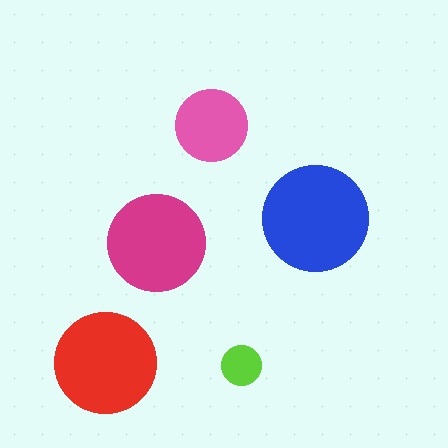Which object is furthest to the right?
The blue circle is rightmost.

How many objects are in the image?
There are 5 objects in the image.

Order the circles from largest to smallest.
the blue one, the red one, the magenta one, the pink one, the lime one.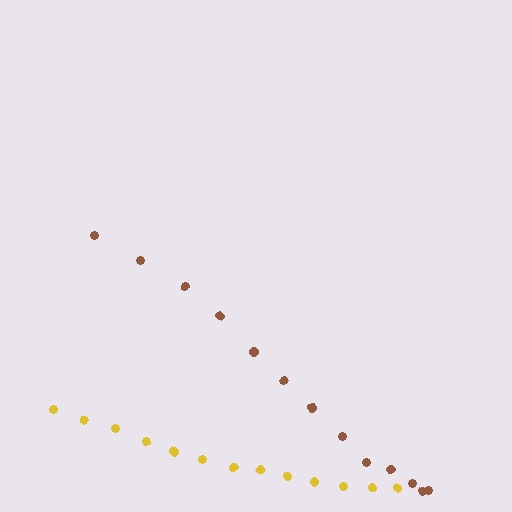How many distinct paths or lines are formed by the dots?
There are 2 distinct paths.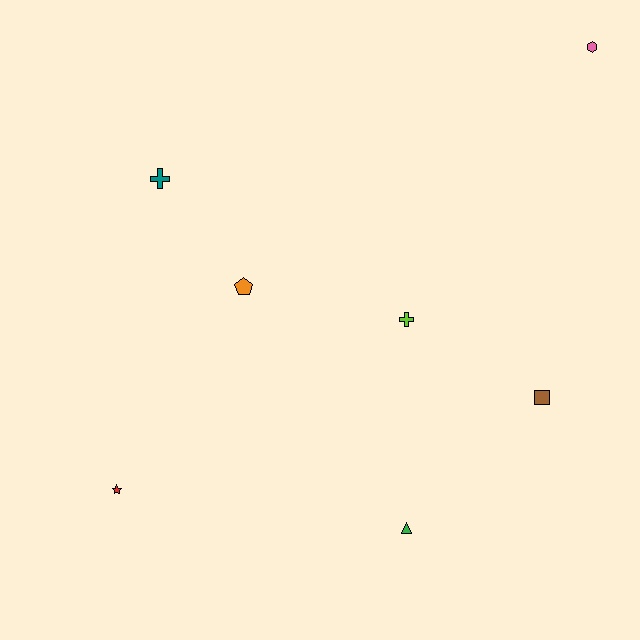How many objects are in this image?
There are 7 objects.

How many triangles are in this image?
There is 1 triangle.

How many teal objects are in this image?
There is 1 teal object.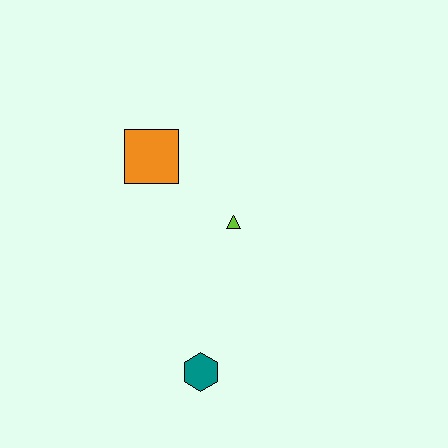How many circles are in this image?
There are no circles.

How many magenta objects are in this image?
There are no magenta objects.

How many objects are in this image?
There are 3 objects.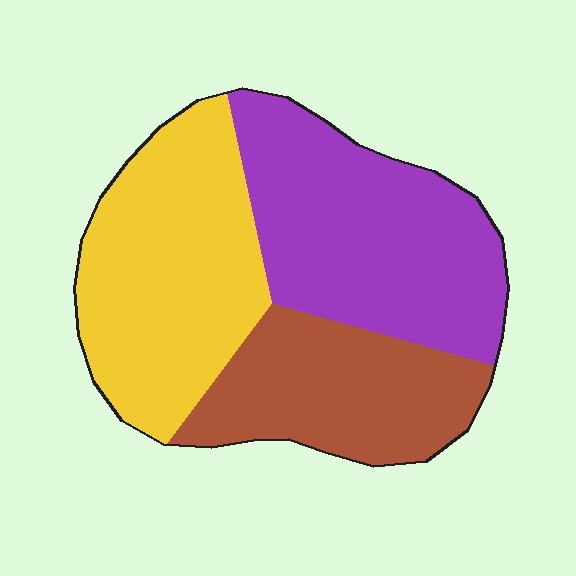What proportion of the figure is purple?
Purple covers around 40% of the figure.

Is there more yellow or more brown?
Yellow.